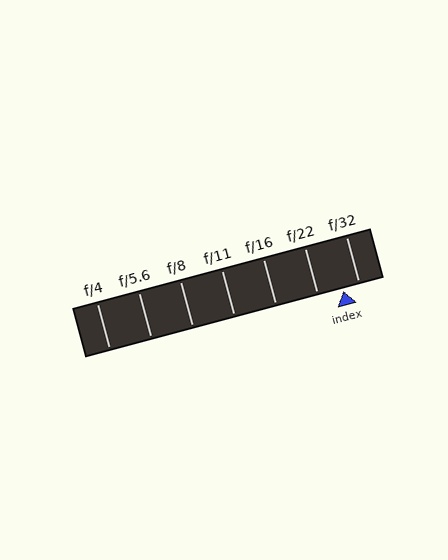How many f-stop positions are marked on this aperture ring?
There are 7 f-stop positions marked.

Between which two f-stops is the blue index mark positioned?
The index mark is between f/22 and f/32.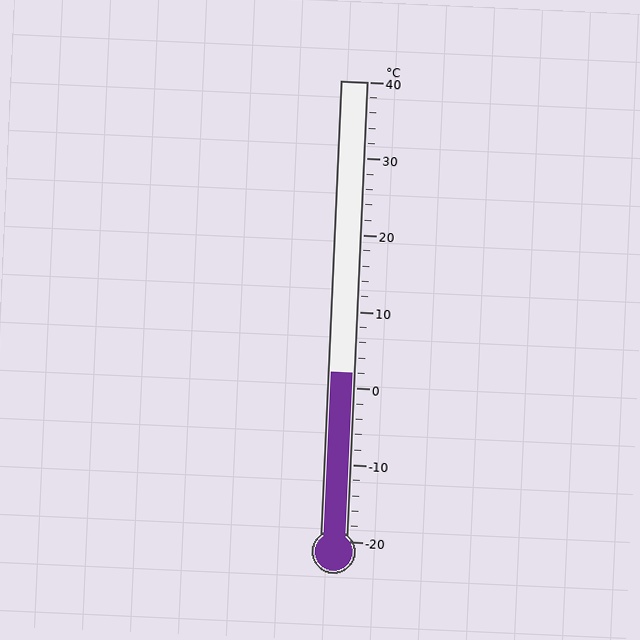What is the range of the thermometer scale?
The thermometer scale ranges from -20°C to 40°C.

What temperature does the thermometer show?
The thermometer shows approximately 2°C.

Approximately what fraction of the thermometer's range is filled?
The thermometer is filled to approximately 35% of its range.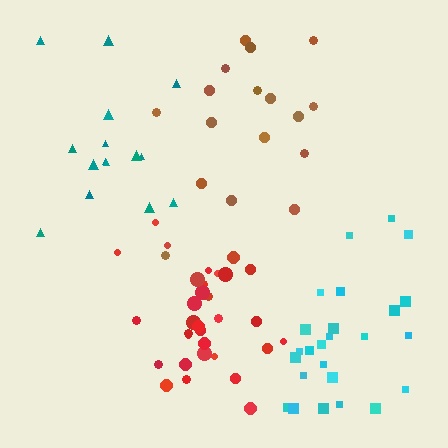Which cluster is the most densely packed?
Red.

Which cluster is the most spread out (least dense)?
Teal.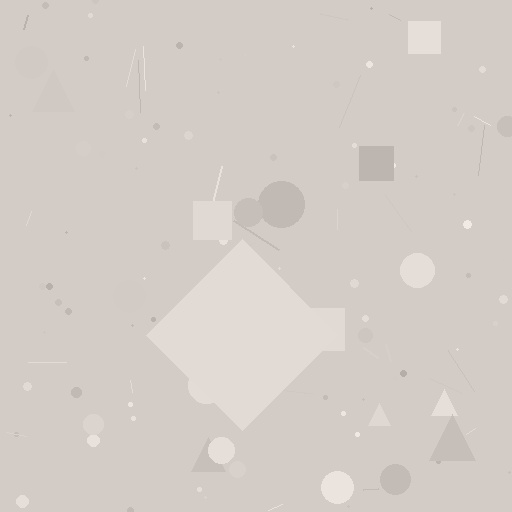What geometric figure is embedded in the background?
A diamond is embedded in the background.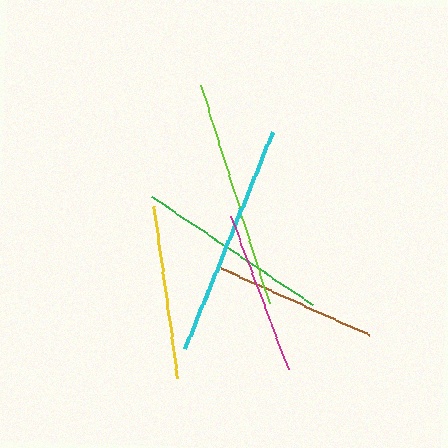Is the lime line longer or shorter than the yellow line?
The lime line is longer than the yellow line.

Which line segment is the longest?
The cyan line is the longest at approximately 234 pixels.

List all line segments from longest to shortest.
From longest to shortest: cyan, lime, green, yellow, magenta, brown.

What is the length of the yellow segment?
The yellow segment is approximately 174 pixels long.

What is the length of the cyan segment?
The cyan segment is approximately 234 pixels long.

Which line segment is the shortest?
The brown line is the shortest at approximately 163 pixels.